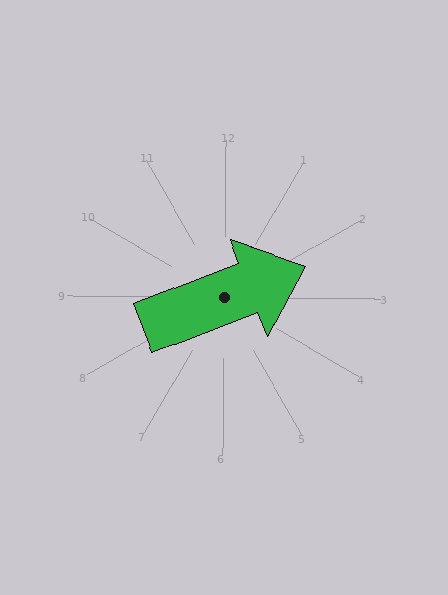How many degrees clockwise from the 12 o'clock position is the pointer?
Approximately 69 degrees.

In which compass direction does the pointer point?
East.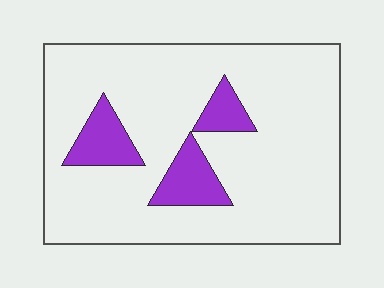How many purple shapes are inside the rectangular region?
3.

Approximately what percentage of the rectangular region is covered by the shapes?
Approximately 15%.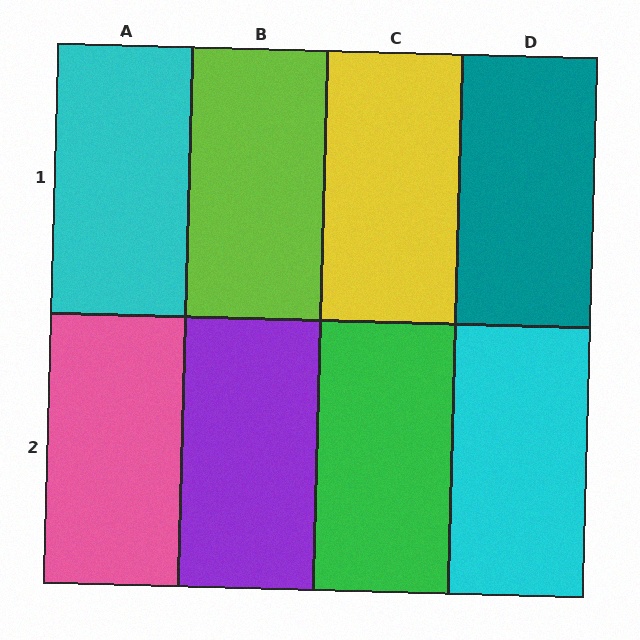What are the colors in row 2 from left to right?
Pink, purple, green, cyan.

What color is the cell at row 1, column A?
Cyan.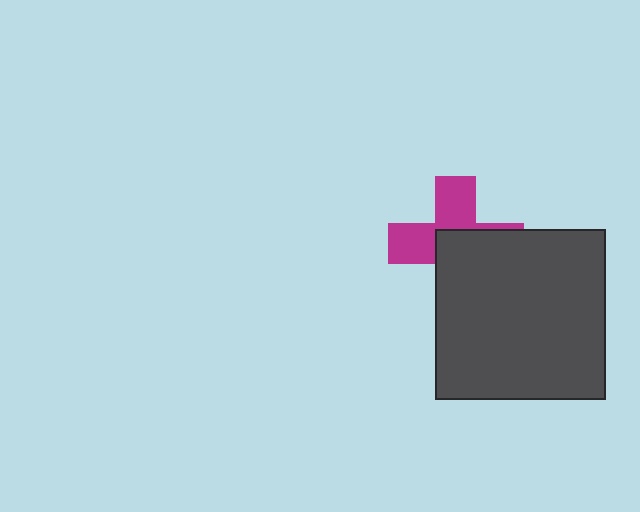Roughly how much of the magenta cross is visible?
About half of it is visible (roughly 47%).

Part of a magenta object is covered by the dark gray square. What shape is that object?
It is a cross.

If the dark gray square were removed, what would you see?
You would see the complete magenta cross.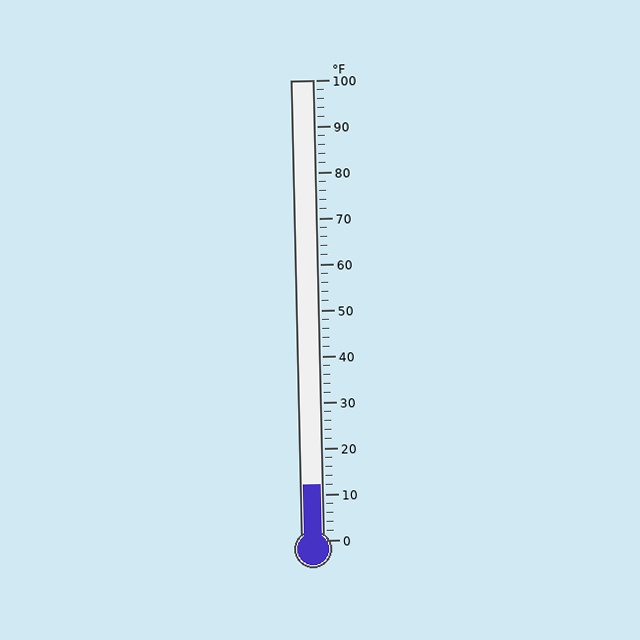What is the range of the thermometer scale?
The thermometer scale ranges from 0°F to 100°F.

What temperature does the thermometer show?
The thermometer shows approximately 12°F.